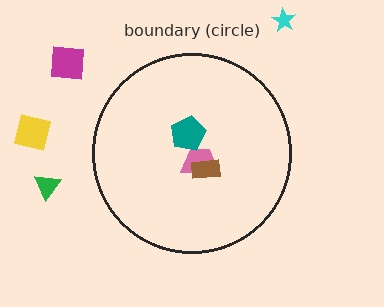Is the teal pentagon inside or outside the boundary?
Inside.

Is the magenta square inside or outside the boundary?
Outside.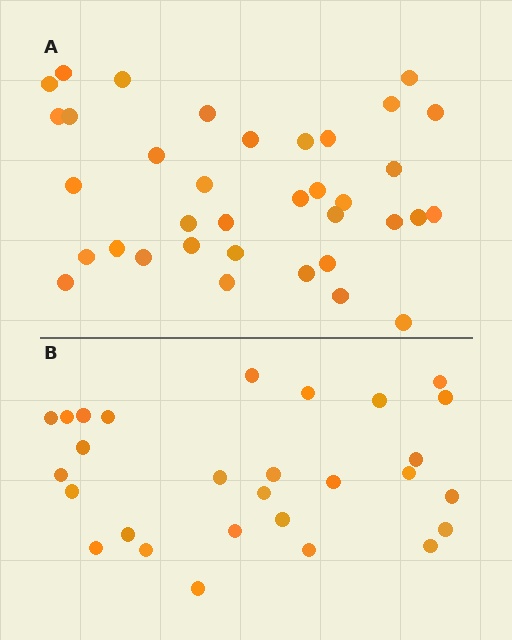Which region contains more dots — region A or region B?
Region A (the top region) has more dots.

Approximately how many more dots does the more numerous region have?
Region A has roughly 8 or so more dots than region B.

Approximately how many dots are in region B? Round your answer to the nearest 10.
About 30 dots. (The exact count is 28, which rounds to 30.)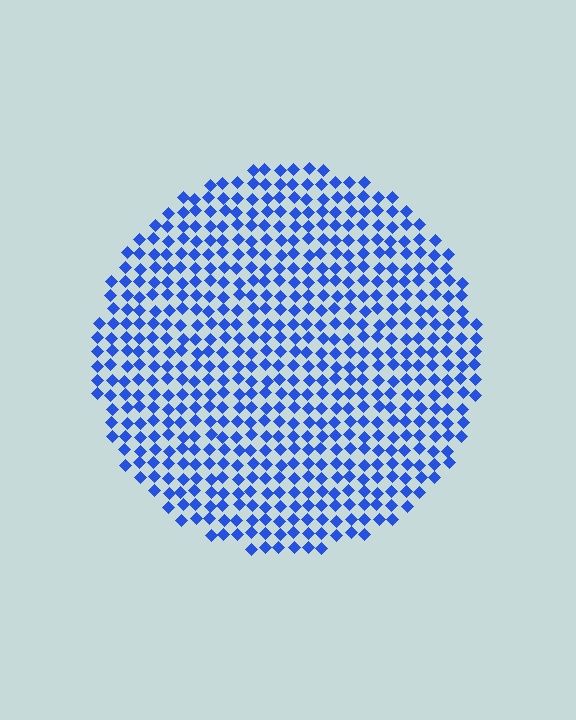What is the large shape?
The large shape is a circle.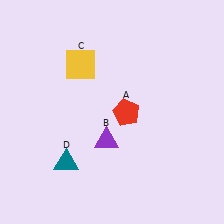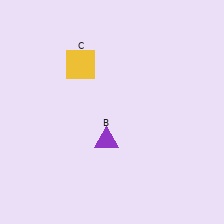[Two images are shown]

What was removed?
The red pentagon (A), the teal triangle (D) were removed in Image 2.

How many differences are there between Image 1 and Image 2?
There are 2 differences between the two images.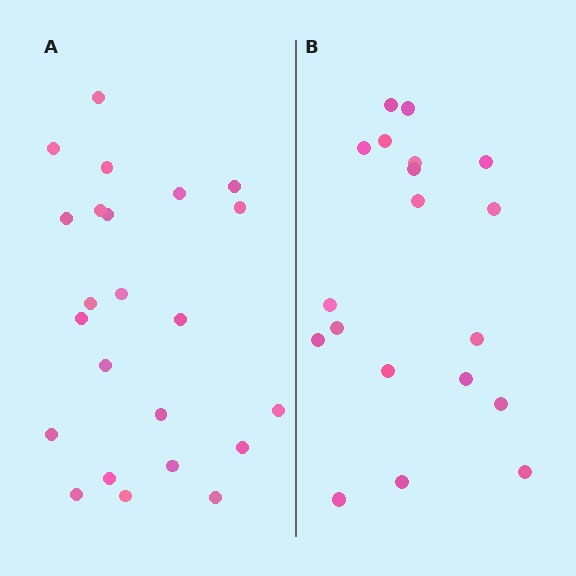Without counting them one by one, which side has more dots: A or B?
Region A (the left region) has more dots.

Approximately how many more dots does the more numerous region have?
Region A has about 4 more dots than region B.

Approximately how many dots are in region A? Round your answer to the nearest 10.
About 20 dots. (The exact count is 23, which rounds to 20.)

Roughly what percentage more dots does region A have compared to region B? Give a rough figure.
About 20% more.